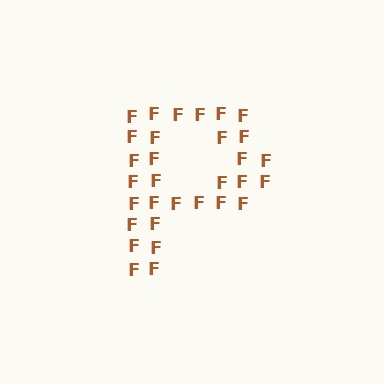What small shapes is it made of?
It is made of small letter F's.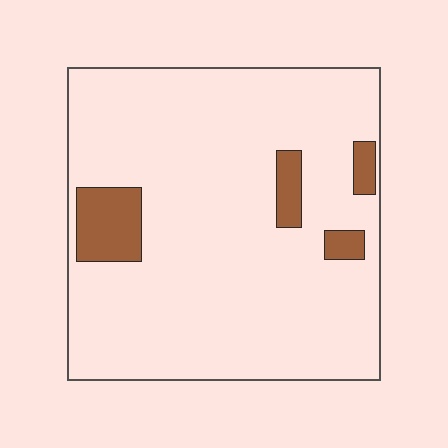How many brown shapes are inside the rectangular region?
4.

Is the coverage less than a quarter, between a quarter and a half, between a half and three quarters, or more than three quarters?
Less than a quarter.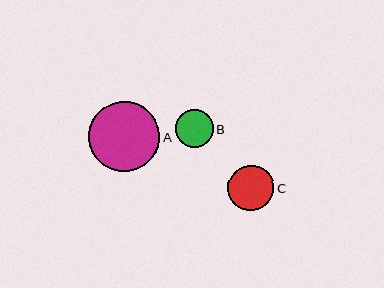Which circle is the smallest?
Circle B is the smallest with a size of approximately 38 pixels.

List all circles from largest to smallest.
From largest to smallest: A, C, B.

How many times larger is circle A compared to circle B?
Circle A is approximately 1.9 times the size of circle B.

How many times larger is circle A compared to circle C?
Circle A is approximately 1.5 times the size of circle C.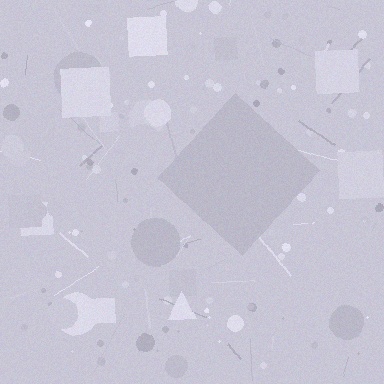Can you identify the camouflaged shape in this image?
The camouflaged shape is a diamond.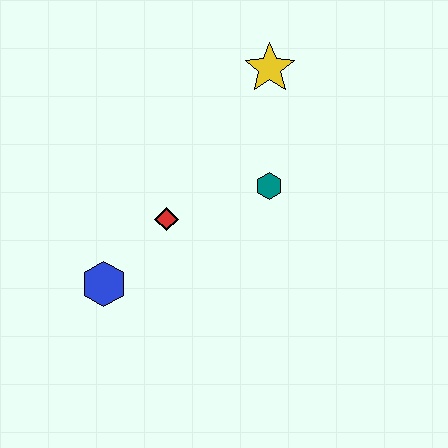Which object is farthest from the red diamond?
The yellow star is farthest from the red diamond.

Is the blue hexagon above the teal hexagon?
No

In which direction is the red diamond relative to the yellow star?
The red diamond is below the yellow star.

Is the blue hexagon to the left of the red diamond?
Yes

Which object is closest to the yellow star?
The teal hexagon is closest to the yellow star.